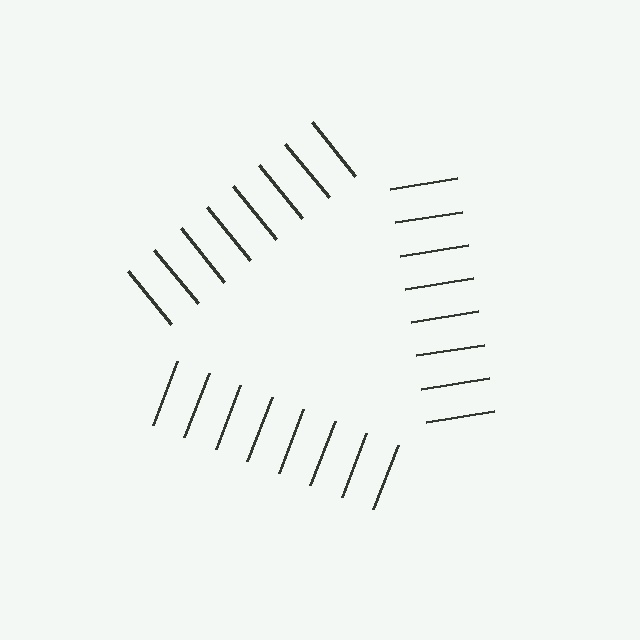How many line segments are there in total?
24 — 8 along each of the 3 edges.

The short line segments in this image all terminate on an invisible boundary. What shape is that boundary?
An illusory triangle — the line segments terminate on its edges but no continuous stroke is drawn.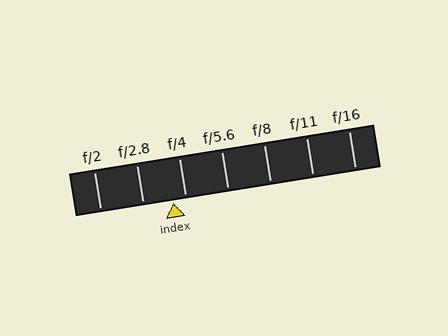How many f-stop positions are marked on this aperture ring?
There are 7 f-stop positions marked.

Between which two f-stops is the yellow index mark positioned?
The index mark is between f/2.8 and f/4.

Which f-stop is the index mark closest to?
The index mark is closest to f/4.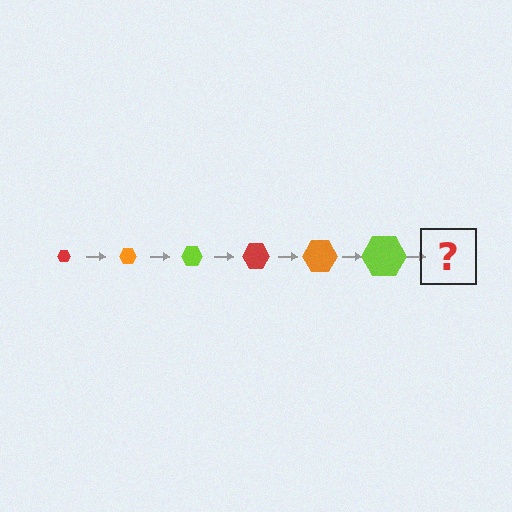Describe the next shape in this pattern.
It should be a red hexagon, larger than the previous one.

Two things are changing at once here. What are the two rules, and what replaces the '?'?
The two rules are that the hexagon grows larger each step and the color cycles through red, orange, and lime. The '?' should be a red hexagon, larger than the previous one.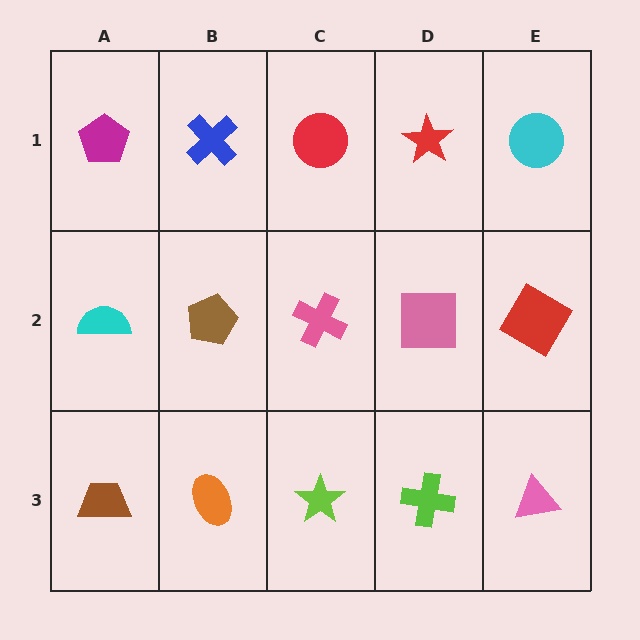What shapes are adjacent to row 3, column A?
A cyan semicircle (row 2, column A), an orange ellipse (row 3, column B).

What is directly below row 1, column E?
A red diamond.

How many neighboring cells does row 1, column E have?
2.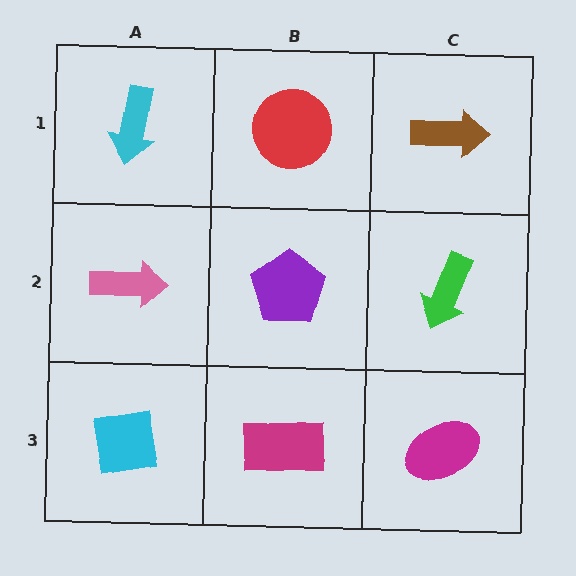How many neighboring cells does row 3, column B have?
3.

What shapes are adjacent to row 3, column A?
A pink arrow (row 2, column A), a magenta rectangle (row 3, column B).